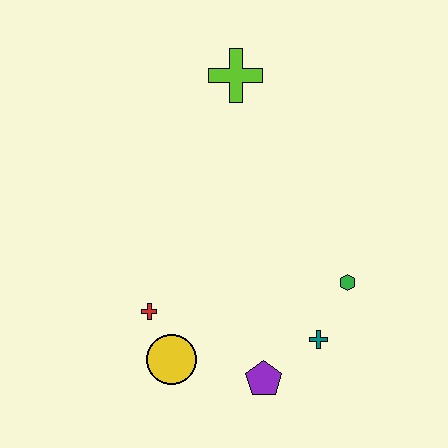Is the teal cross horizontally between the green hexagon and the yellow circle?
Yes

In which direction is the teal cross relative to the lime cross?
The teal cross is below the lime cross.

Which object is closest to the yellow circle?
The red cross is closest to the yellow circle.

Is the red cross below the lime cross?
Yes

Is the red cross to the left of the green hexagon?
Yes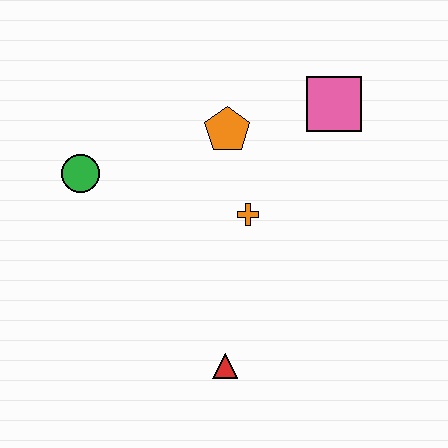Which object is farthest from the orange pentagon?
The red triangle is farthest from the orange pentagon.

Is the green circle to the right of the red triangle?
No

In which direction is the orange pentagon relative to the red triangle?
The orange pentagon is above the red triangle.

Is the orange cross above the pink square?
No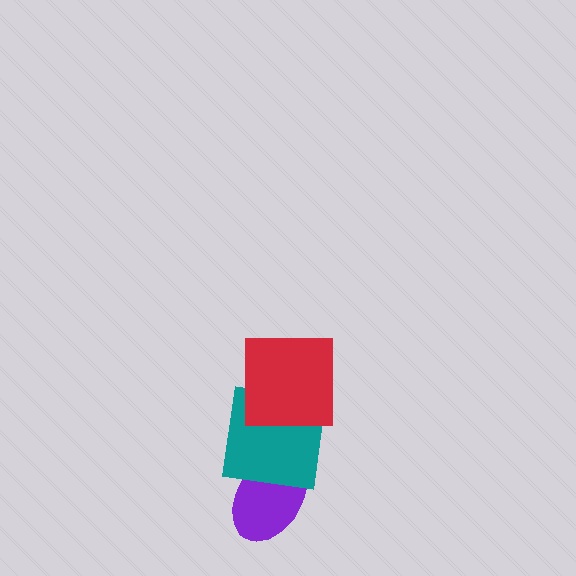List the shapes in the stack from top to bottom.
From top to bottom: the red square, the teal square, the purple ellipse.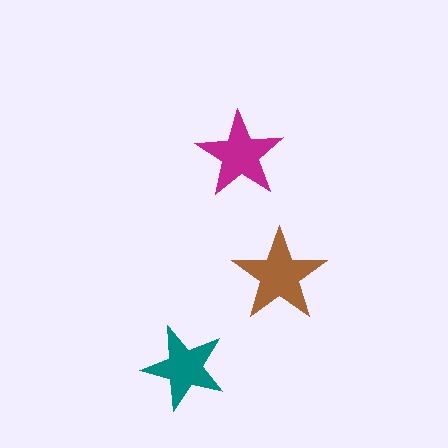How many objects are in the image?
There are 3 objects in the image.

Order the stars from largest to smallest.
the brown one, the magenta one, the teal one.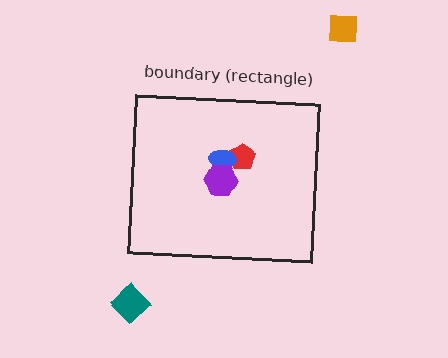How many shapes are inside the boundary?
3 inside, 2 outside.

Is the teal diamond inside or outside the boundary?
Outside.